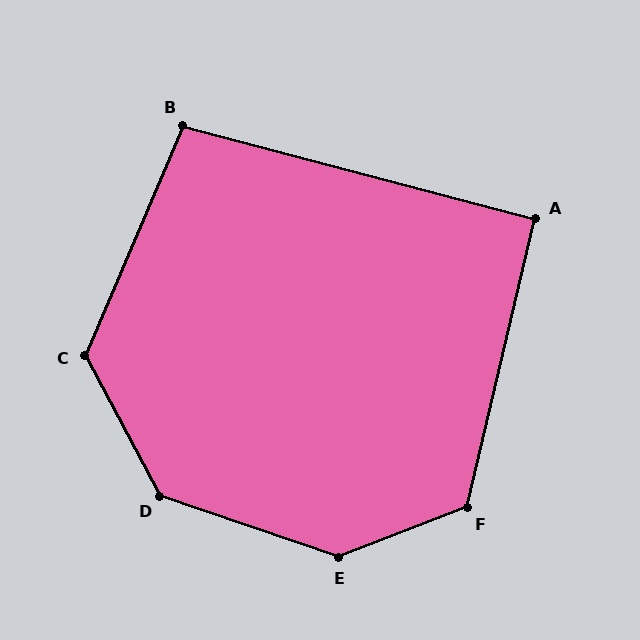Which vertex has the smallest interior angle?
A, at approximately 91 degrees.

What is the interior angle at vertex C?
Approximately 129 degrees (obtuse).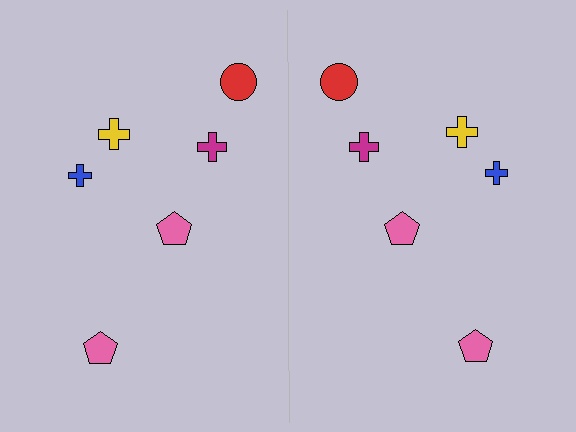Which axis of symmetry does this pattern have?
The pattern has a vertical axis of symmetry running through the center of the image.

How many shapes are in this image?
There are 12 shapes in this image.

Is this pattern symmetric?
Yes, this pattern has bilateral (reflection) symmetry.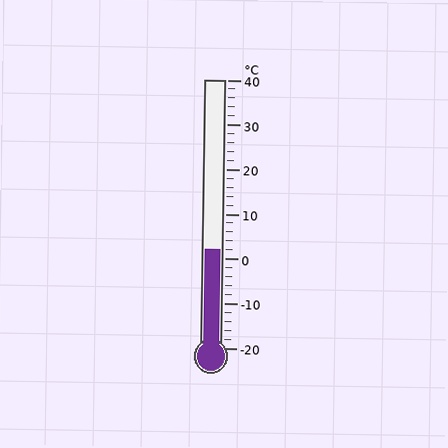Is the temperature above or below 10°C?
The temperature is below 10°C.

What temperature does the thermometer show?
The thermometer shows approximately 2°C.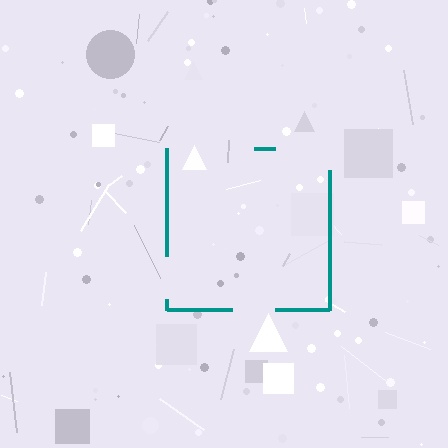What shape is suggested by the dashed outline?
The dashed outline suggests a square.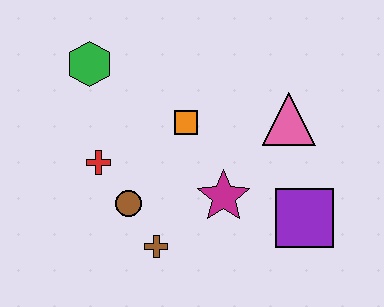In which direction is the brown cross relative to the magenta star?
The brown cross is to the left of the magenta star.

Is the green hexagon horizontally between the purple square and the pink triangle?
No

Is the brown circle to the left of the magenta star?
Yes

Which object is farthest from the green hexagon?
The purple square is farthest from the green hexagon.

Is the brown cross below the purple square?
Yes